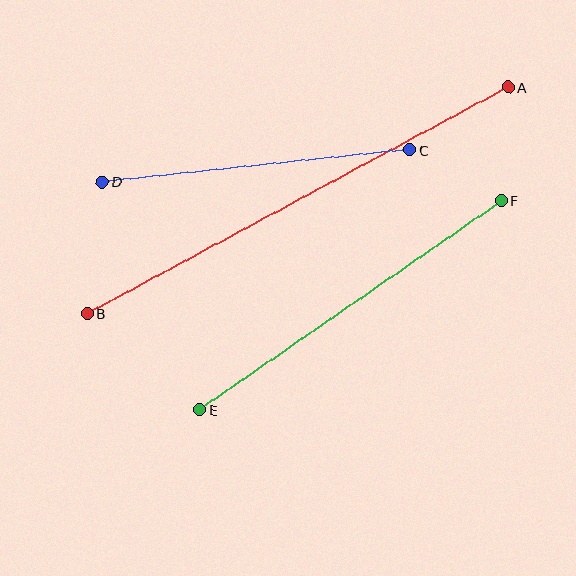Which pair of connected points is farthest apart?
Points A and B are farthest apart.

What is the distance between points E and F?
The distance is approximately 368 pixels.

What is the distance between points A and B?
The distance is approximately 478 pixels.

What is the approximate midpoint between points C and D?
The midpoint is at approximately (256, 166) pixels.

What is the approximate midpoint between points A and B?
The midpoint is at approximately (298, 200) pixels.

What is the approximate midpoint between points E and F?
The midpoint is at approximately (351, 305) pixels.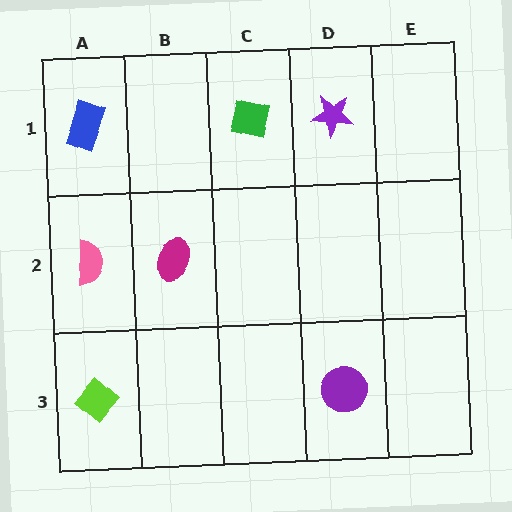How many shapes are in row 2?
2 shapes.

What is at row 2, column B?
A magenta ellipse.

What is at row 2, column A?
A pink semicircle.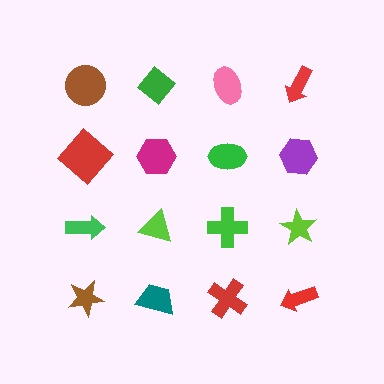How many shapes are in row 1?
4 shapes.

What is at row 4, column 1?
A brown star.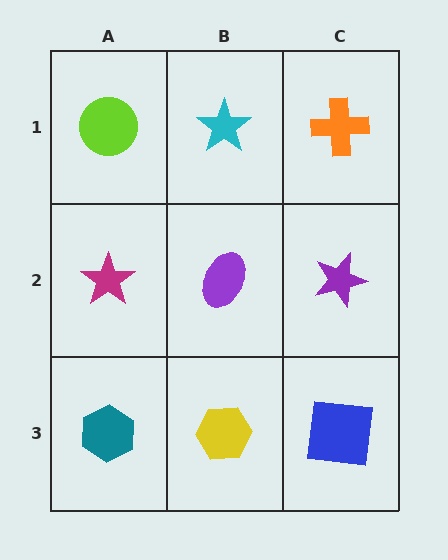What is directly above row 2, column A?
A lime circle.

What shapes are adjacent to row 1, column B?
A purple ellipse (row 2, column B), a lime circle (row 1, column A), an orange cross (row 1, column C).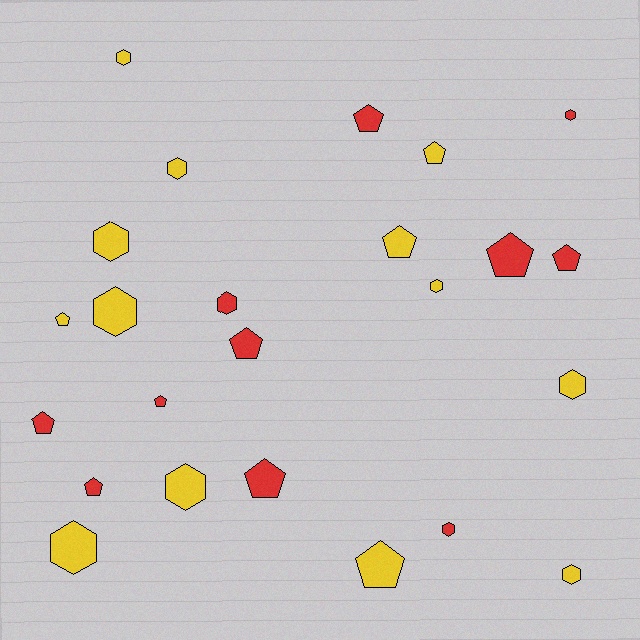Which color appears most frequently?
Yellow, with 13 objects.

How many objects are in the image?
There are 24 objects.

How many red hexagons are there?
There are 3 red hexagons.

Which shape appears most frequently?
Pentagon, with 12 objects.